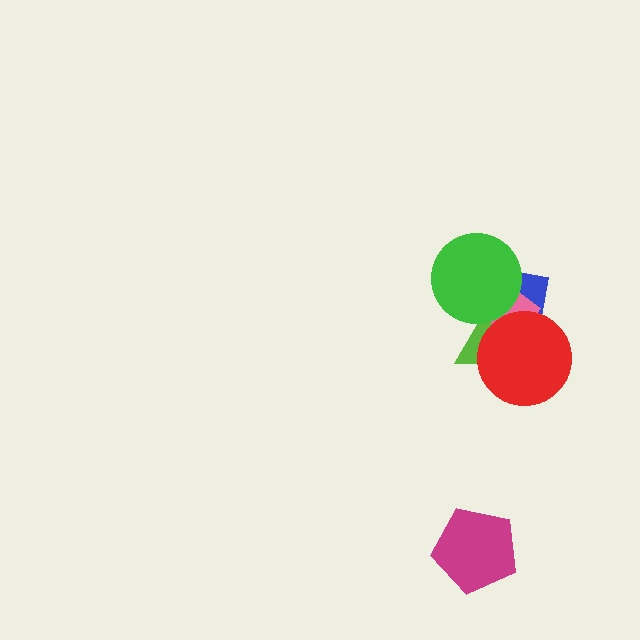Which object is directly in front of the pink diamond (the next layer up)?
The lime triangle is directly in front of the pink diamond.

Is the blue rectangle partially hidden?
Yes, it is partially covered by another shape.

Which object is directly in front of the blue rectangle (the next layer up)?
The pink diamond is directly in front of the blue rectangle.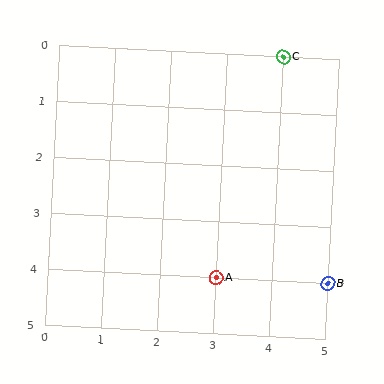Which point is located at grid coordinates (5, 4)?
Point B is at (5, 4).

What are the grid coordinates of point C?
Point C is at grid coordinates (4, 0).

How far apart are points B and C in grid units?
Points B and C are 1 column and 4 rows apart (about 4.1 grid units diagonally).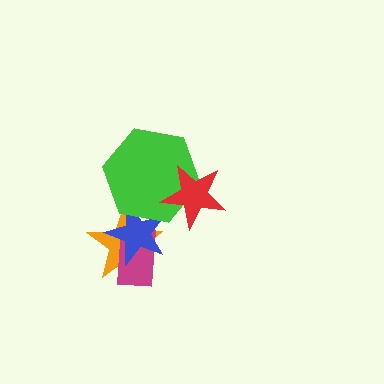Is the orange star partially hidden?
Yes, it is partially covered by another shape.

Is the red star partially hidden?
No, no other shape covers it.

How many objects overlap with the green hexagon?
3 objects overlap with the green hexagon.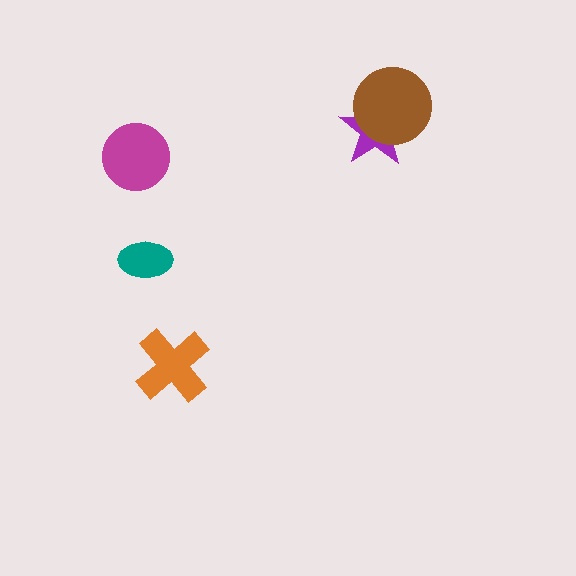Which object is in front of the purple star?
The brown circle is in front of the purple star.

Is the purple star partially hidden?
Yes, it is partially covered by another shape.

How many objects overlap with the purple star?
1 object overlaps with the purple star.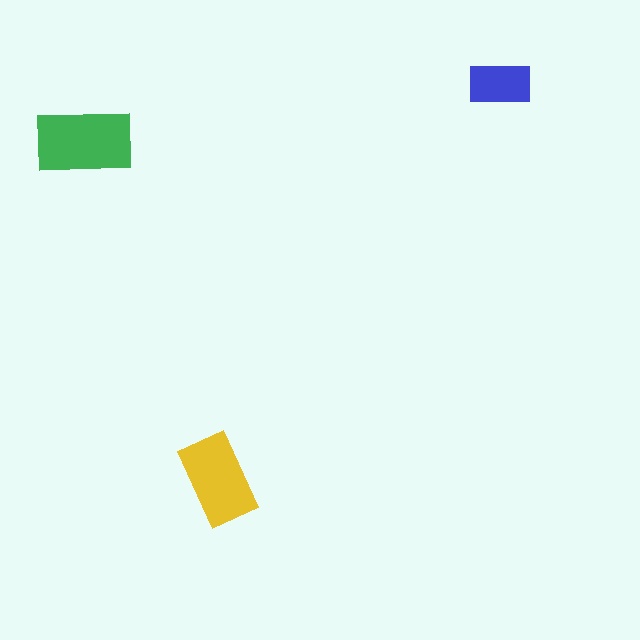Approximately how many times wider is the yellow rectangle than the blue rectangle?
About 1.5 times wider.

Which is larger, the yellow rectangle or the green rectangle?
The green one.